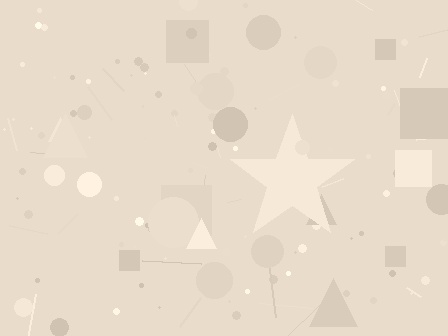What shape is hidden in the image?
A star is hidden in the image.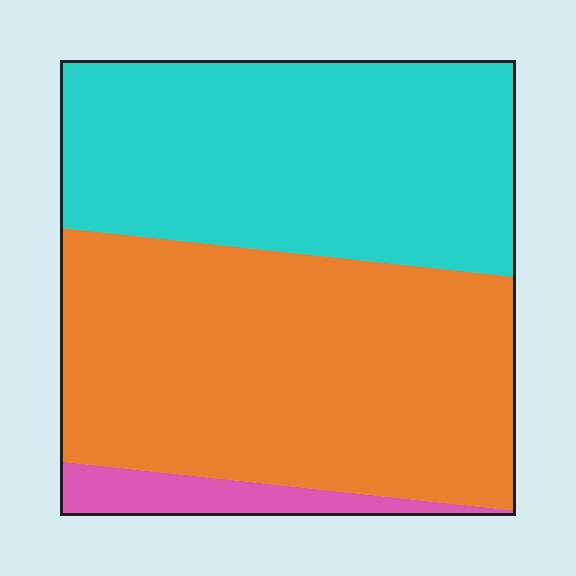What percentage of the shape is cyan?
Cyan covers around 40% of the shape.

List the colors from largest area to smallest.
From largest to smallest: orange, cyan, pink.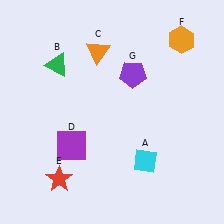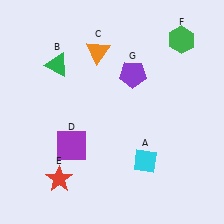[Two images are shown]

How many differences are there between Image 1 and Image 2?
There is 1 difference between the two images.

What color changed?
The hexagon (F) changed from orange in Image 1 to green in Image 2.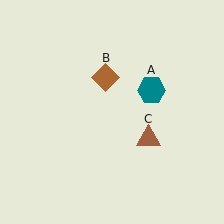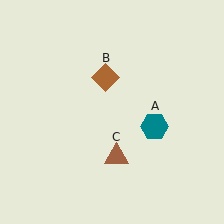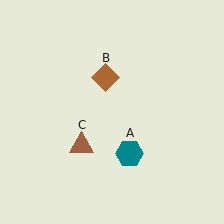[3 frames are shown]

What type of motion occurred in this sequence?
The teal hexagon (object A), brown triangle (object C) rotated clockwise around the center of the scene.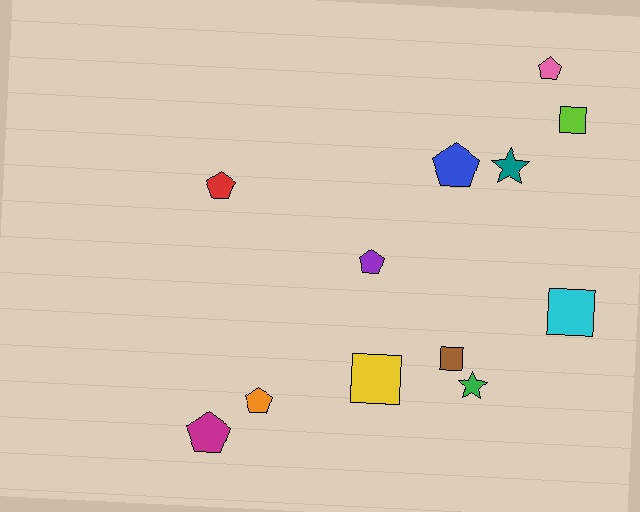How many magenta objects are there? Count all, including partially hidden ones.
There is 1 magenta object.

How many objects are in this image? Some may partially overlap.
There are 12 objects.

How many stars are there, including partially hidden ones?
There are 2 stars.